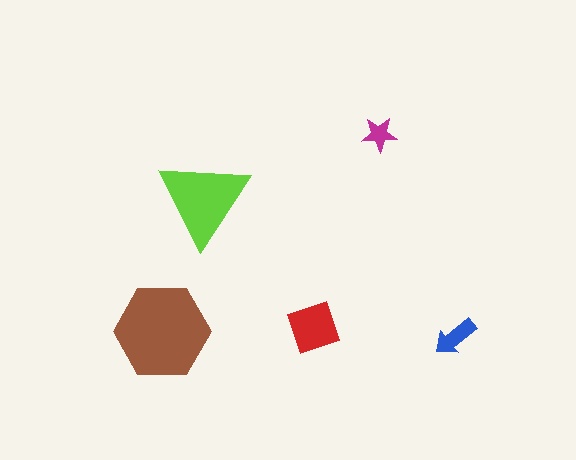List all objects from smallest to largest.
The magenta star, the blue arrow, the red diamond, the lime triangle, the brown hexagon.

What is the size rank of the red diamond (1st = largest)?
3rd.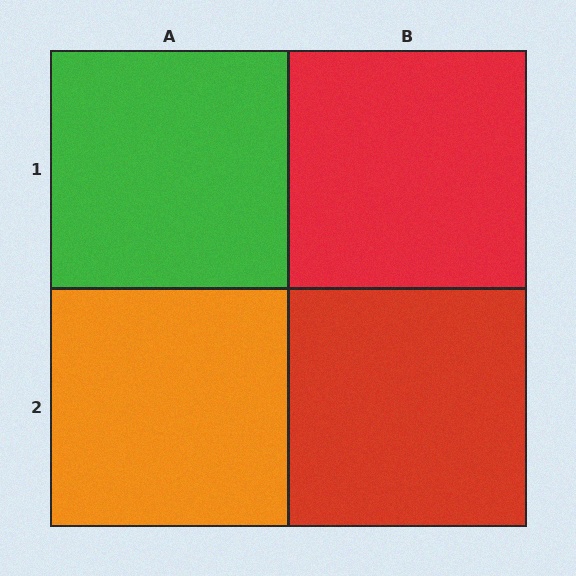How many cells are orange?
1 cell is orange.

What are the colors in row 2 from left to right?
Orange, red.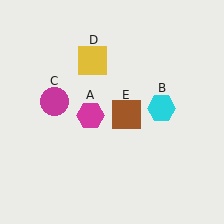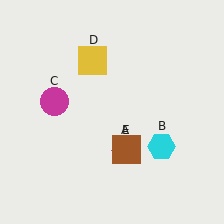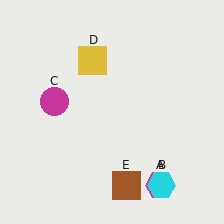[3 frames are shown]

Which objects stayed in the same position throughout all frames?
Magenta circle (object C) and yellow square (object D) remained stationary.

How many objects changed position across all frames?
3 objects changed position: magenta hexagon (object A), cyan hexagon (object B), brown square (object E).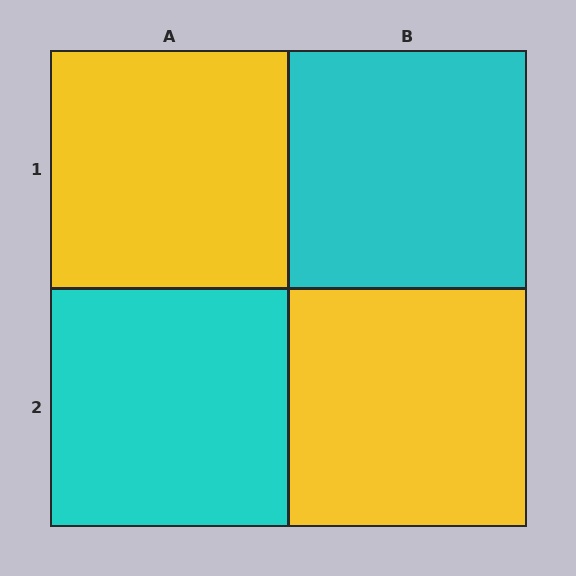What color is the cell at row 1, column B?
Cyan.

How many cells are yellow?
2 cells are yellow.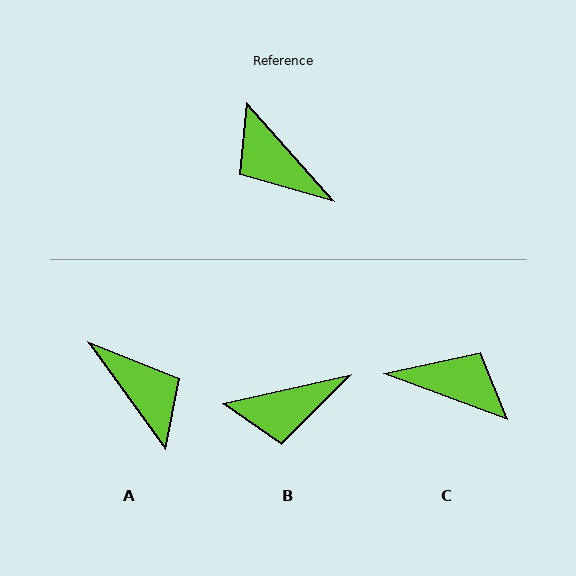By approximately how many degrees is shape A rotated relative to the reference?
Approximately 174 degrees counter-clockwise.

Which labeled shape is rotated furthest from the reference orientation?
A, about 174 degrees away.